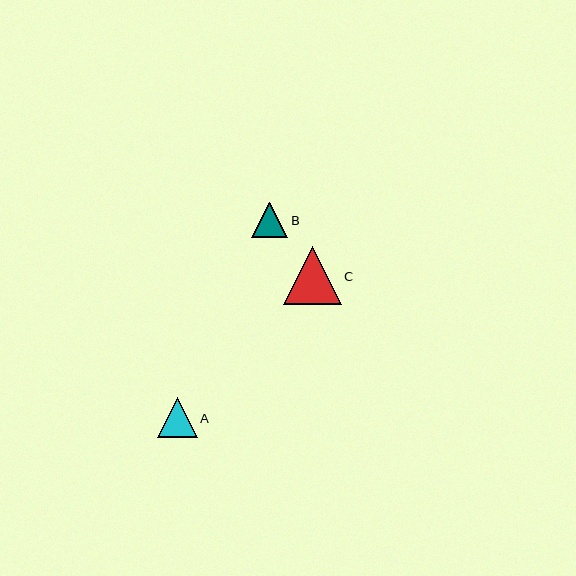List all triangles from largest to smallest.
From largest to smallest: C, A, B.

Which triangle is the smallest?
Triangle B is the smallest with a size of approximately 36 pixels.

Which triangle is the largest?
Triangle C is the largest with a size of approximately 57 pixels.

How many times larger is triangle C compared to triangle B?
Triangle C is approximately 1.6 times the size of triangle B.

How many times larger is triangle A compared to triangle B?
Triangle A is approximately 1.1 times the size of triangle B.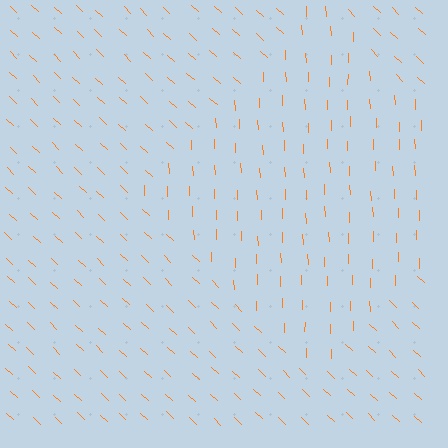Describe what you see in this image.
The image is filled with small orange line segments. A diamond region in the image has lines oriented differently from the surrounding lines, creating a visible texture boundary.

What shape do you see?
I see a diamond.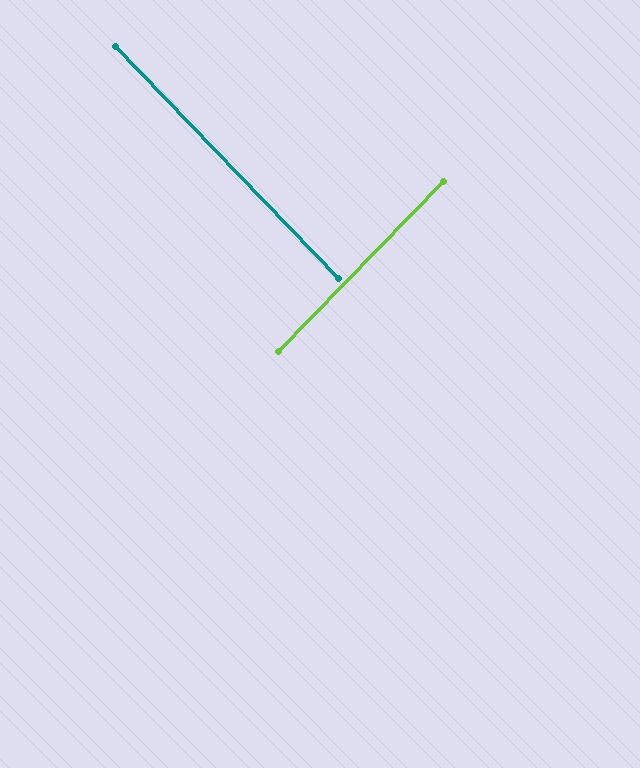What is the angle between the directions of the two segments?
Approximately 88 degrees.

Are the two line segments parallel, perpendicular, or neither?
Perpendicular — they meet at approximately 88°.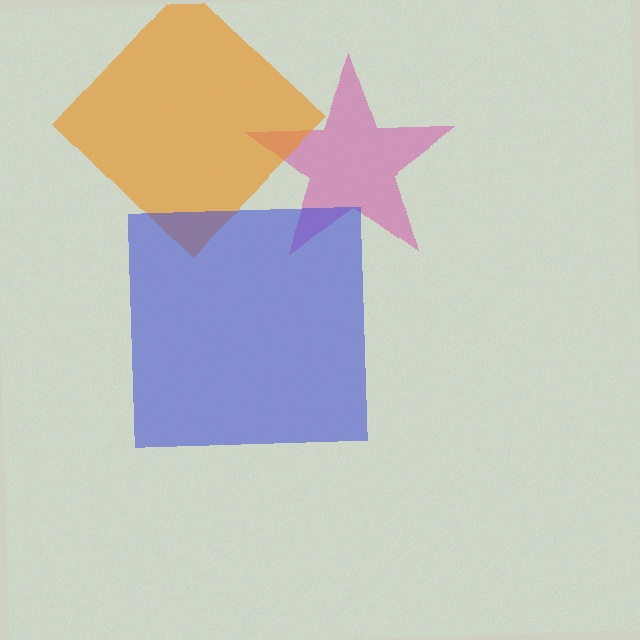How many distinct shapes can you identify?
There are 3 distinct shapes: a magenta star, an orange diamond, a blue square.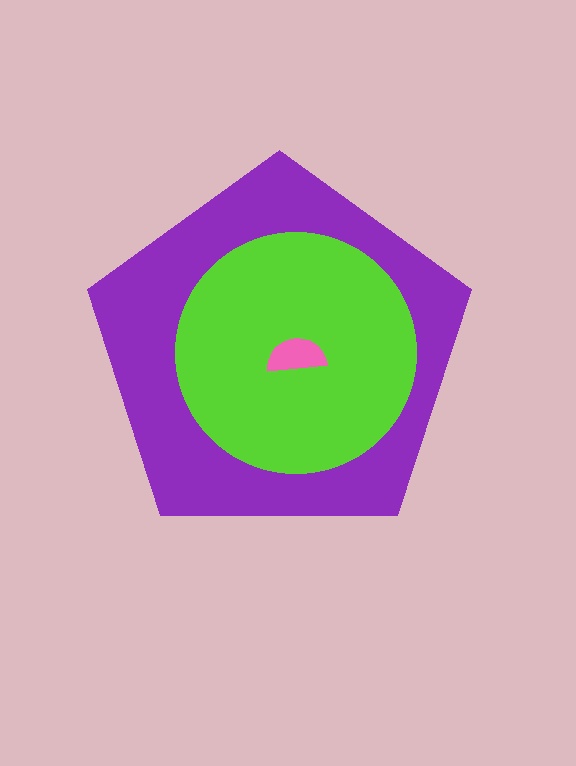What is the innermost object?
The pink semicircle.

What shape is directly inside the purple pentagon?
The lime circle.